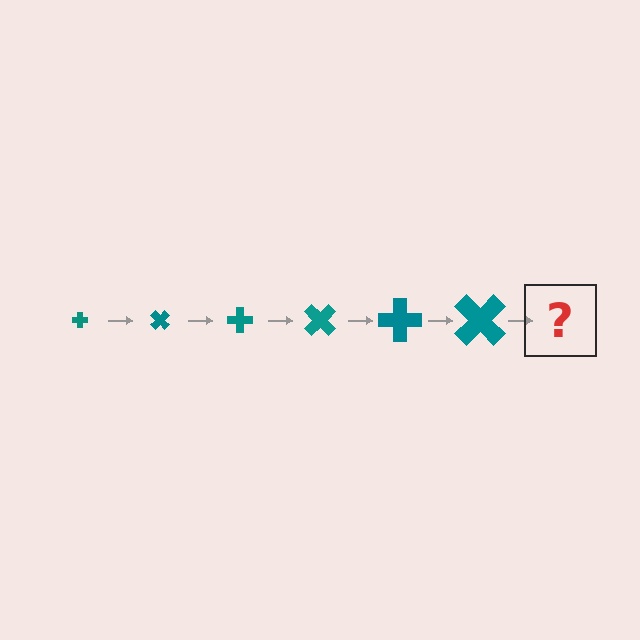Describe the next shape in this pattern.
It should be a cross, larger than the previous one and rotated 270 degrees from the start.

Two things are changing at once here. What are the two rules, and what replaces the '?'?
The two rules are that the cross grows larger each step and it rotates 45 degrees each step. The '?' should be a cross, larger than the previous one and rotated 270 degrees from the start.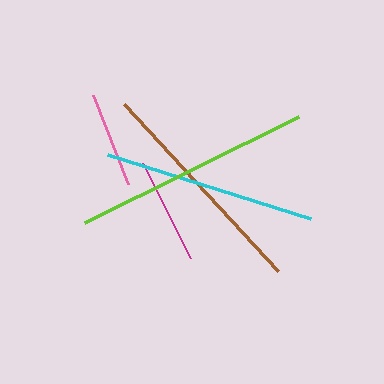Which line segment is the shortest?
The pink line is the shortest at approximately 96 pixels.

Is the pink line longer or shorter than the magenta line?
The magenta line is longer than the pink line.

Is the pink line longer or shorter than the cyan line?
The cyan line is longer than the pink line.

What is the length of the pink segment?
The pink segment is approximately 96 pixels long.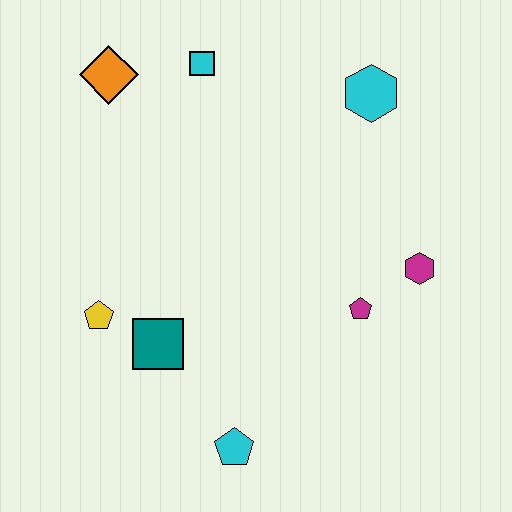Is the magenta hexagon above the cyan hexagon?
No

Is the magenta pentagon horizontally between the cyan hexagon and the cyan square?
Yes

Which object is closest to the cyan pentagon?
The teal square is closest to the cyan pentagon.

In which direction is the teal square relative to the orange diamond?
The teal square is below the orange diamond.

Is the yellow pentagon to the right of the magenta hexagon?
No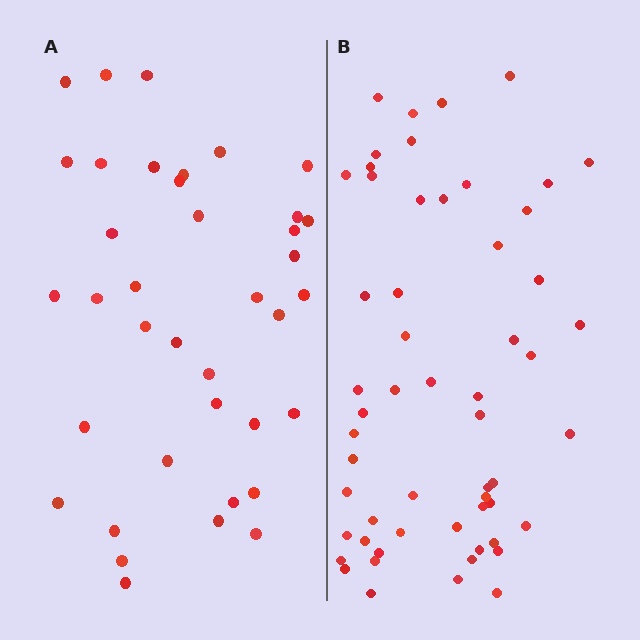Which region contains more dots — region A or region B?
Region B (the right region) has more dots.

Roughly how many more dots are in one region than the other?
Region B has approximately 20 more dots than region A.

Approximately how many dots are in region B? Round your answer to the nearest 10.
About 60 dots. (The exact count is 56, which rounds to 60.)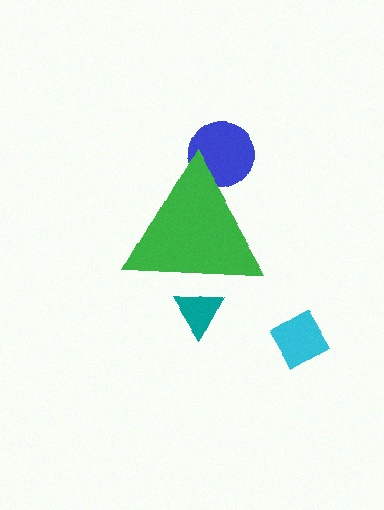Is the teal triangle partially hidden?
Yes, the teal triangle is partially hidden behind the green triangle.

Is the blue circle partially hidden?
Yes, the blue circle is partially hidden behind the green triangle.